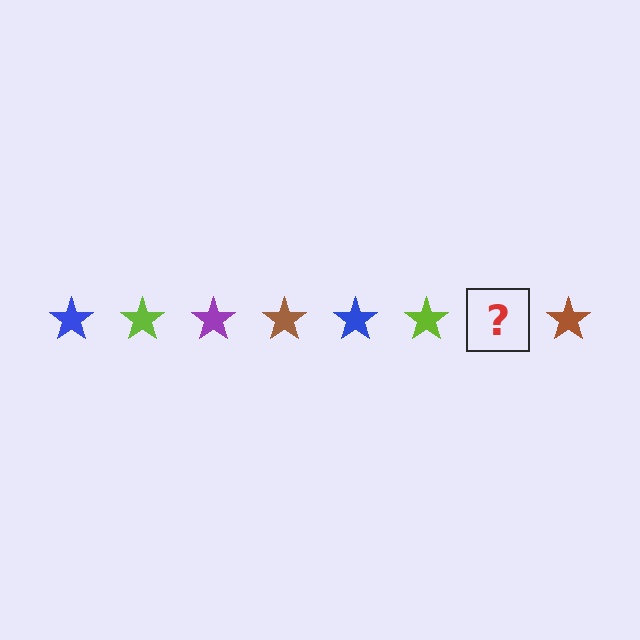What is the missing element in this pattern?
The missing element is a purple star.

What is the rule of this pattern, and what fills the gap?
The rule is that the pattern cycles through blue, lime, purple, brown stars. The gap should be filled with a purple star.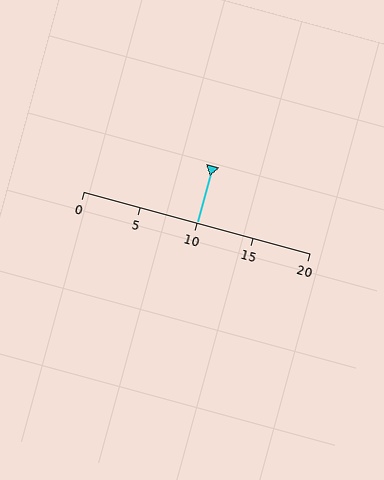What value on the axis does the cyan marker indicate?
The marker indicates approximately 10.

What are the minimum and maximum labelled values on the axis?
The axis runs from 0 to 20.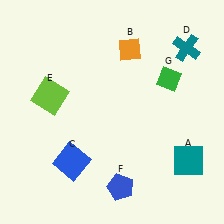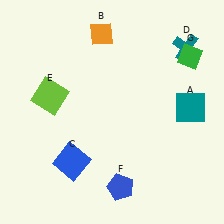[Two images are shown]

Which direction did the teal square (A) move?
The teal square (A) moved up.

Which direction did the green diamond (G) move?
The green diamond (G) moved up.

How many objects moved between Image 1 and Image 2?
3 objects moved between the two images.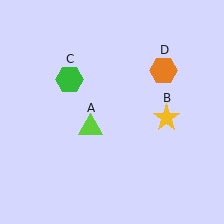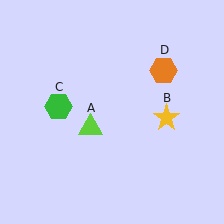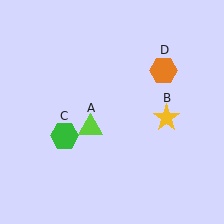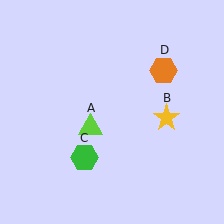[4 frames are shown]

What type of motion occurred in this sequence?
The green hexagon (object C) rotated counterclockwise around the center of the scene.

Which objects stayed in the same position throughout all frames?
Lime triangle (object A) and yellow star (object B) and orange hexagon (object D) remained stationary.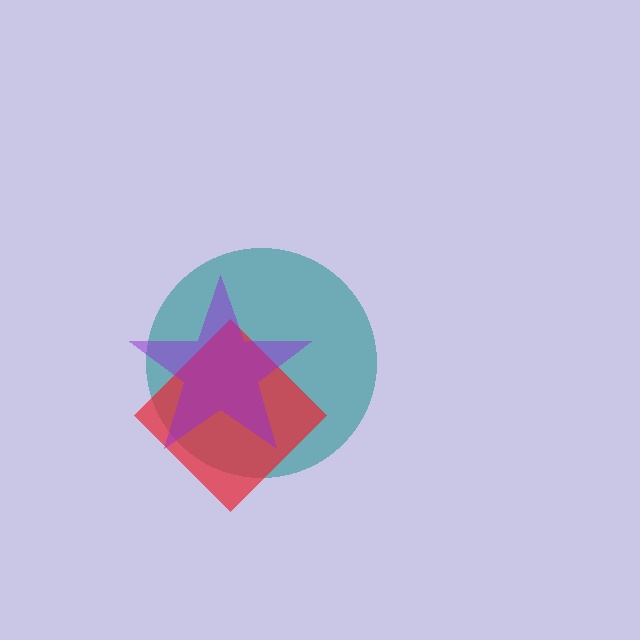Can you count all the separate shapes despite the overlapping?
Yes, there are 3 separate shapes.